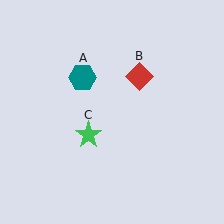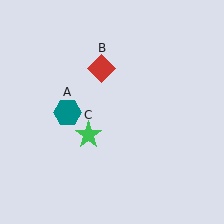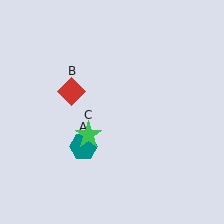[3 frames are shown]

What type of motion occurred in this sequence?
The teal hexagon (object A), red diamond (object B) rotated counterclockwise around the center of the scene.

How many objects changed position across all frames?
2 objects changed position: teal hexagon (object A), red diamond (object B).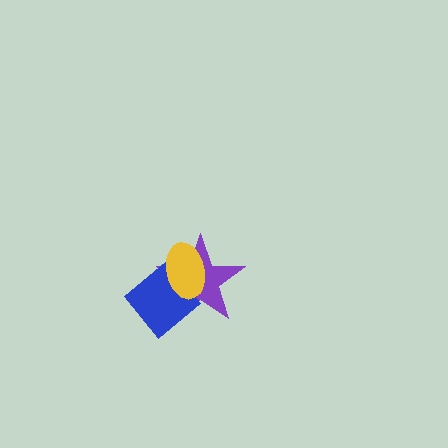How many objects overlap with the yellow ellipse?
2 objects overlap with the yellow ellipse.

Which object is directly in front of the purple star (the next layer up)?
The blue diamond is directly in front of the purple star.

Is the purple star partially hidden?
Yes, it is partially covered by another shape.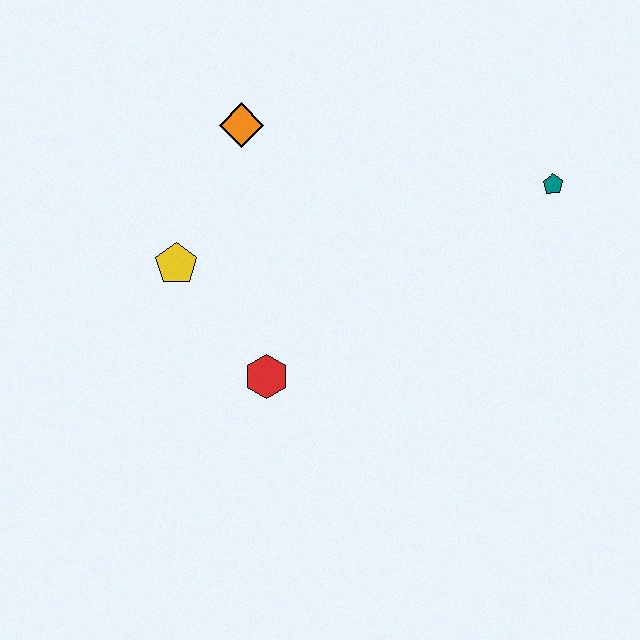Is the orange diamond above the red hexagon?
Yes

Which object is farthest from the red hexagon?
The teal pentagon is farthest from the red hexagon.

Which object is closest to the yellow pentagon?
The red hexagon is closest to the yellow pentagon.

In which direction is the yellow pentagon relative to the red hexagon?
The yellow pentagon is above the red hexagon.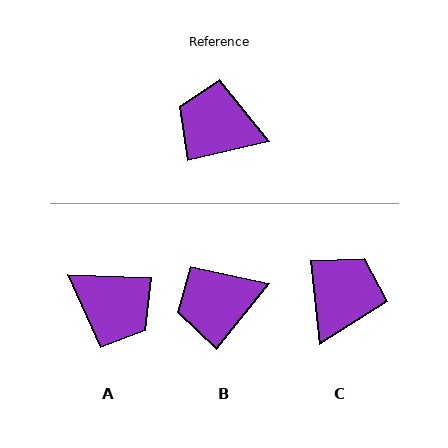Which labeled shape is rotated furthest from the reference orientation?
A, about 166 degrees away.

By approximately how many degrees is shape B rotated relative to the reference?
Approximately 39 degrees counter-clockwise.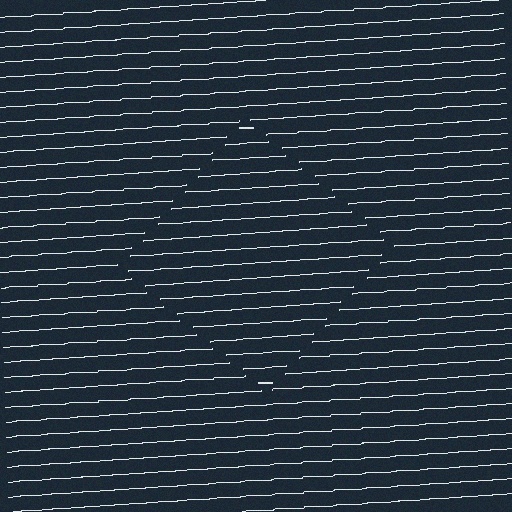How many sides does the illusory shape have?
4 sides — the line-ends trace a square.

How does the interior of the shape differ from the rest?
The interior of the shape contains the same grating, shifted by half a period — the contour is defined by the phase discontinuity where line-ends from the inner and outer gratings abut.